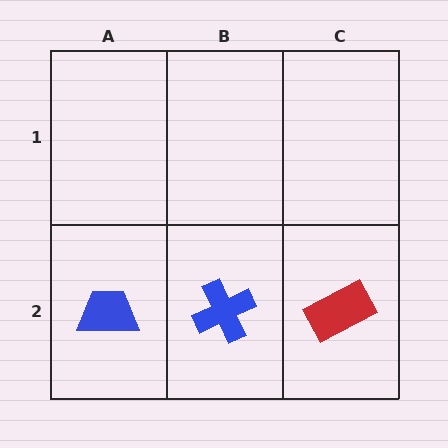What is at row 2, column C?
A red rectangle.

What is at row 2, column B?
A blue cross.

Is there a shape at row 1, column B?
No, that cell is empty.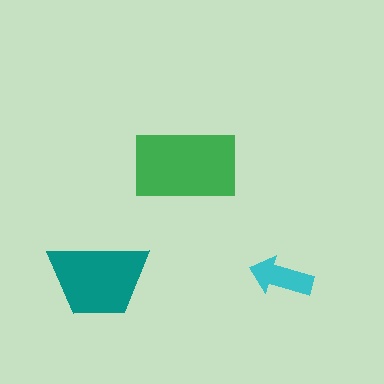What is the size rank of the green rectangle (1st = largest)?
1st.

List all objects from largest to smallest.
The green rectangle, the teal trapezoid, the cyan arrow.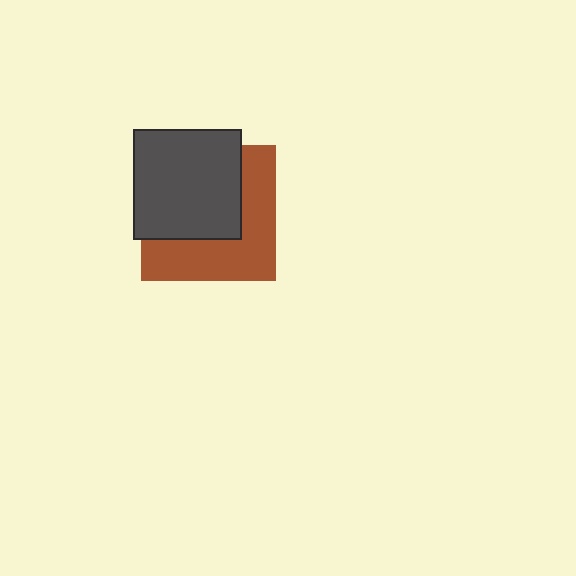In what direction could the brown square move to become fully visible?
The brown square could move toward the lower-right. That would shift it out from behind the dark gray rectangle entirely.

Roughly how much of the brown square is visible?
About half of it is visible (roughly 48%).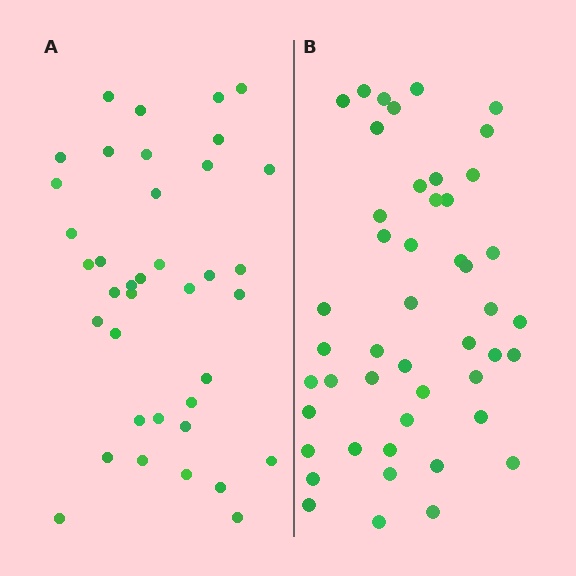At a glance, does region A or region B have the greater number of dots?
Region B (the right region) has more dots.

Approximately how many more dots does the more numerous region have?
Region B has roughly 8 or so more dots than region A.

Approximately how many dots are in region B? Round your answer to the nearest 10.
About 50 dots. (The exact count is 47, which rounds to 50.)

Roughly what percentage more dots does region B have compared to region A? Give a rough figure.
About 25% more.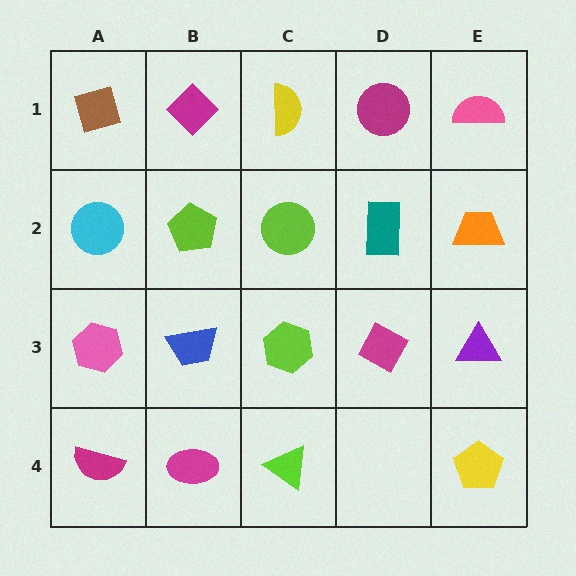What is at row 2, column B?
A lime pentagon.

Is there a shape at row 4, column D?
No, that cell is empty.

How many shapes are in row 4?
4 shapes.